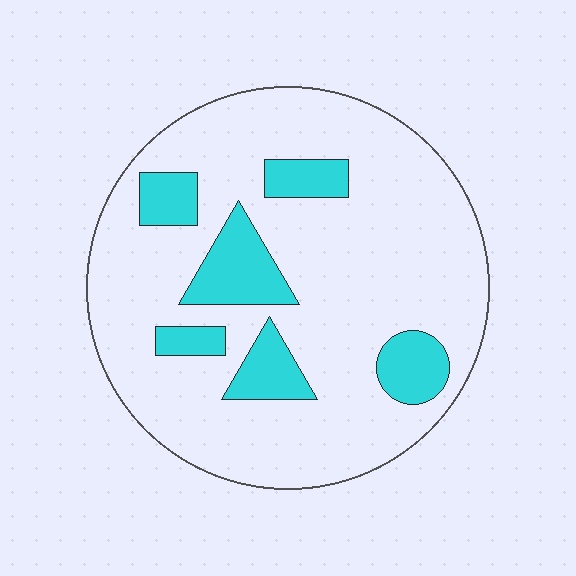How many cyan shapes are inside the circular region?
6.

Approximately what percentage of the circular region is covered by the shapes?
Approximately 20%.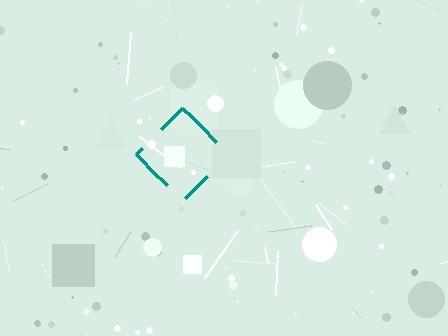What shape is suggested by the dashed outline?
The dashed outline suggests a diamond.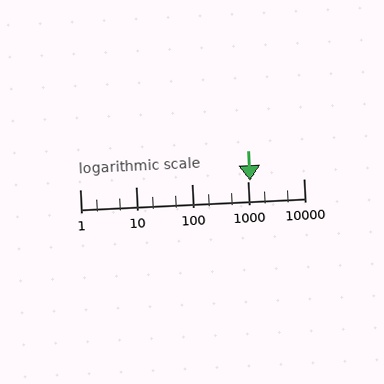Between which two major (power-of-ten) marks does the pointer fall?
The pointer is between 1000 and 10000.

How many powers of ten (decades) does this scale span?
The scale spans 4 decades, from 1 to 10000.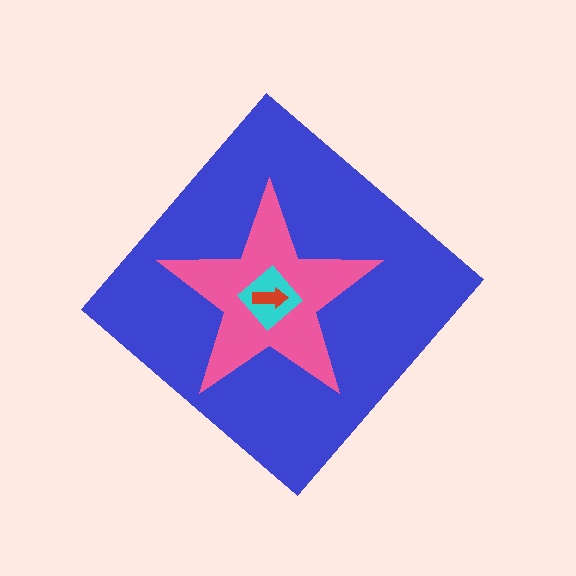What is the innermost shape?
The red arrow.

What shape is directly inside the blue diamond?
The pink star.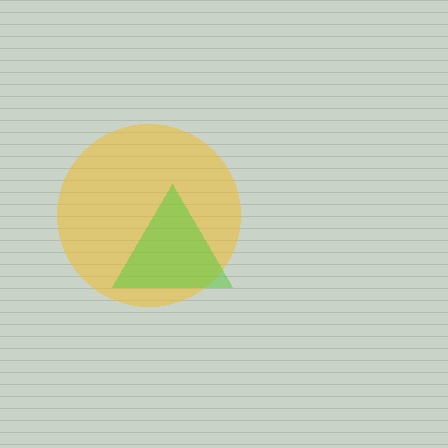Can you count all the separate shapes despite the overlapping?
Yes, there are 2 separate shapes.